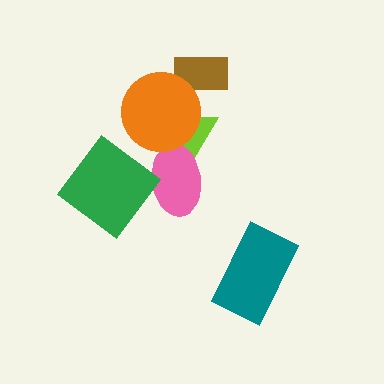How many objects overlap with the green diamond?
0 objects overlap with the green diamond.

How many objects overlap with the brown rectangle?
1 object overlaps with the brown rectangle.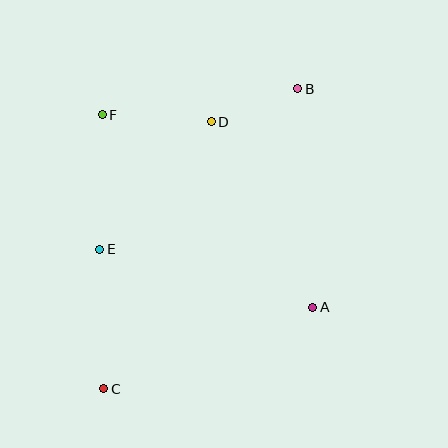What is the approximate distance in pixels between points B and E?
The distance between B and E is approximately 255 pixels.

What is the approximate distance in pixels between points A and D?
The distance between A and D is approximately 211 pixels.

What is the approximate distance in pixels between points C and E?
The distance between C and E is approximately 140 pixels.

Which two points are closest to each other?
Points B and D are closest to each other.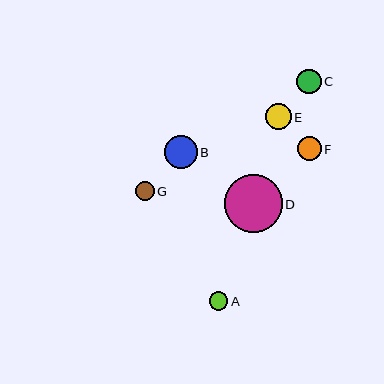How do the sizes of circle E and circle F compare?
Circle E and circle F are approximately the same size.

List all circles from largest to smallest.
From largest to smallest: D, B, E, C, F, G, A.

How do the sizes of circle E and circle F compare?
Circle E and circle F are approximately the same size.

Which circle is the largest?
Circle D is the largest with a size of approximately 58 pixels.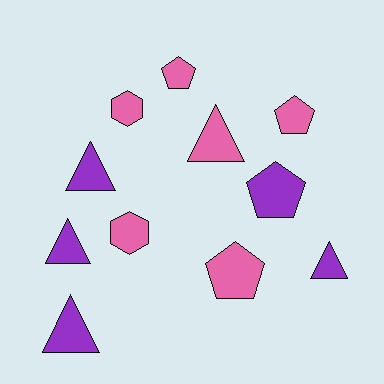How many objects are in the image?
There are 11 objects.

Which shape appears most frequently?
Triangle, with 5 objects.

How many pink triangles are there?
There is 1 pink triangle.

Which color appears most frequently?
Pink, with 6 objects.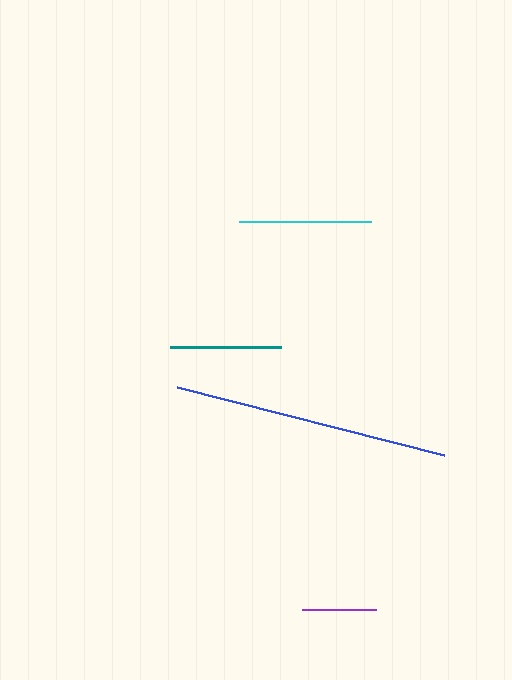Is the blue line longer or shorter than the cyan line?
The blue line is longer than the cyan line.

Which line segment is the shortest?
The purple line is the shortest at approximately 74 pixels.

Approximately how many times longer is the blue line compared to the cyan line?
The blue line is approximately 2.1 times the length of the cyan line.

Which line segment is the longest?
The blue line is the longest at approximately 275 pixels.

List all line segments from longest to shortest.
From longest to shortest: blue, cyan, teal, purple.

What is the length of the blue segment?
The blue segment is approximately 275 pixels long.